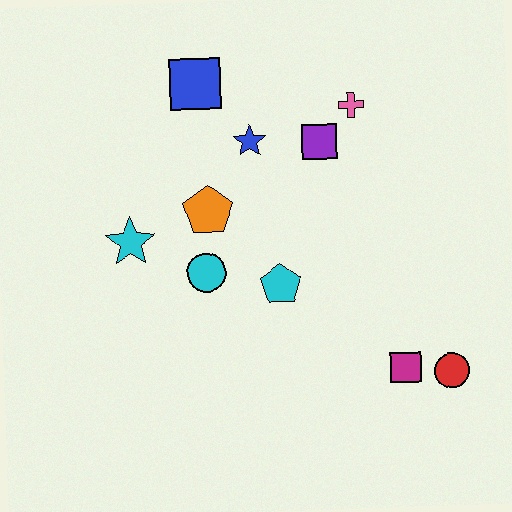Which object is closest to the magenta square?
The red circle is closest to the magenta square.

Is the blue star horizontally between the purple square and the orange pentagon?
Yes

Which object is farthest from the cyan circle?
The red circle is farthest from the cyan circle.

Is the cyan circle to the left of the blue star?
Yes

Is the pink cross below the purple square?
No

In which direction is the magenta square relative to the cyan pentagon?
The magenta square is to the right of the cyan pentagon.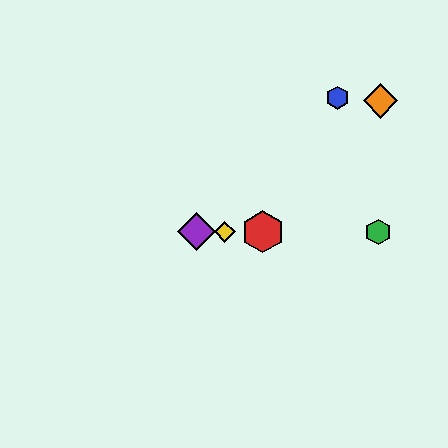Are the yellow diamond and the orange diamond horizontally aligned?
No, the yellow diamond is at y≈232 and the orange diamond is at y≈101.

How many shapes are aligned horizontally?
4 shapes (the red hexagon, the green hexagon, the yellow diamond, the purple diamond) are aligned horizontally.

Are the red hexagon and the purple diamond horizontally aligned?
Yes, both are at y≈232.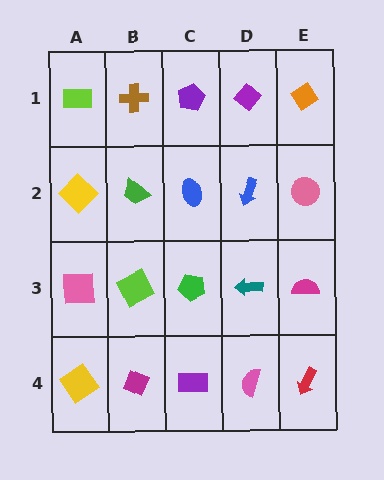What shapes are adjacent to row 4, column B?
A lime square (row 3, column B), a yellow diamond (row 4, column A), a purple rectangle (row 4, column C).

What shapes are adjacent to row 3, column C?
A blue ellipse (row 2, column C), a purple rectangle (row 4, column C), a lime square (row 3, column B), a teal arrow (row 3, column D).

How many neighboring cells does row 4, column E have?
2.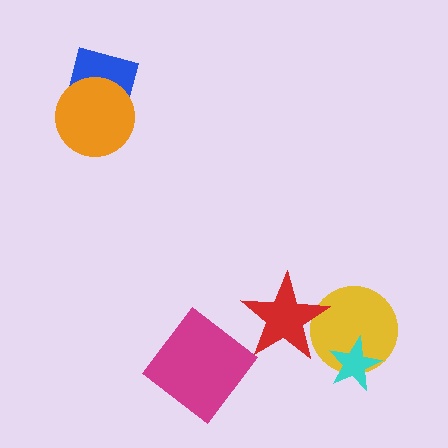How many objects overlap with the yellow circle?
2 objects overlap with the yellow circle.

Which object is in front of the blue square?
The orange circle is in front of the blue square.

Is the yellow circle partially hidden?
Yes, it is partially covered by another shape.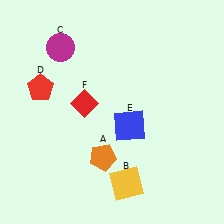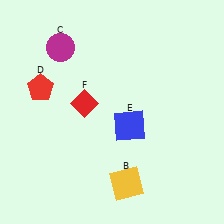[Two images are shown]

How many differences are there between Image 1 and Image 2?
There is 1 difference between the two images.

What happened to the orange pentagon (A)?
The orange pentagon (A) was removed in Image 2. It was in the bottom-left area of Image 1.